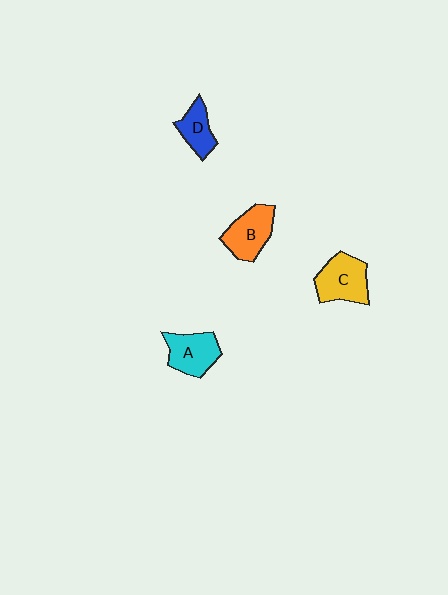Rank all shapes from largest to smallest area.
From largest to smallest: C (yellow), B (orange), A (cyan), D (blue).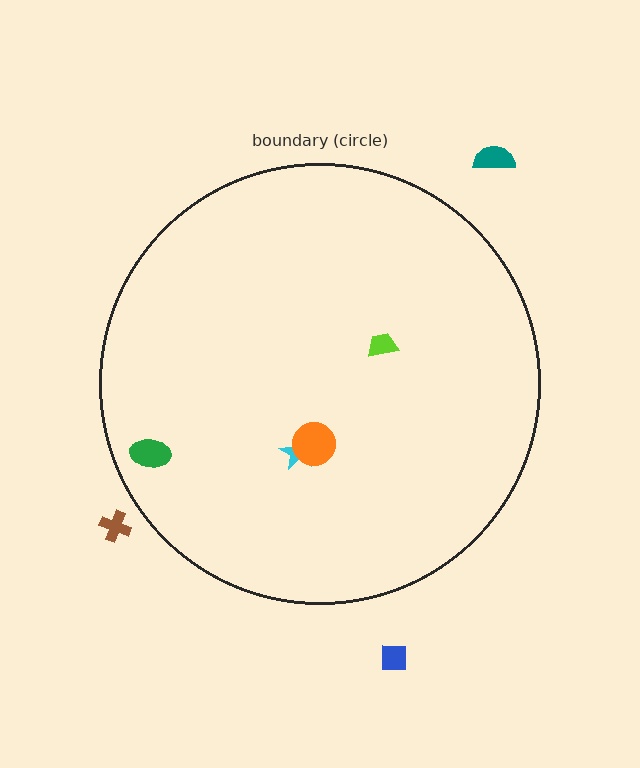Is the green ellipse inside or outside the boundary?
Inside.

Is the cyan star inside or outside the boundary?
Inside.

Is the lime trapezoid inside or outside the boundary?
Inside.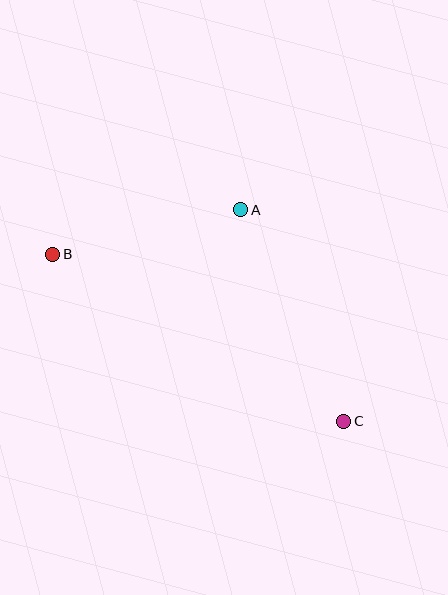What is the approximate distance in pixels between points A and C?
The distance between A and C is approximately 235 pixels.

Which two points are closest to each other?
Points A and B are closest to each other.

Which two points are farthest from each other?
Points B and C are farthest from each other.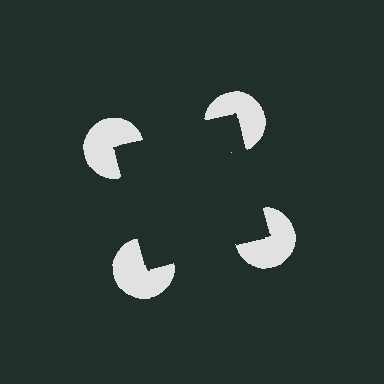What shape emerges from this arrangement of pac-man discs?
An illusory square — its edges are inferred from the aligned wedge cuts in the pac-man discs, not physically drawn.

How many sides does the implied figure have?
4 sides.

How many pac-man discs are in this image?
There are 4 — one at each vertex of the illusory square.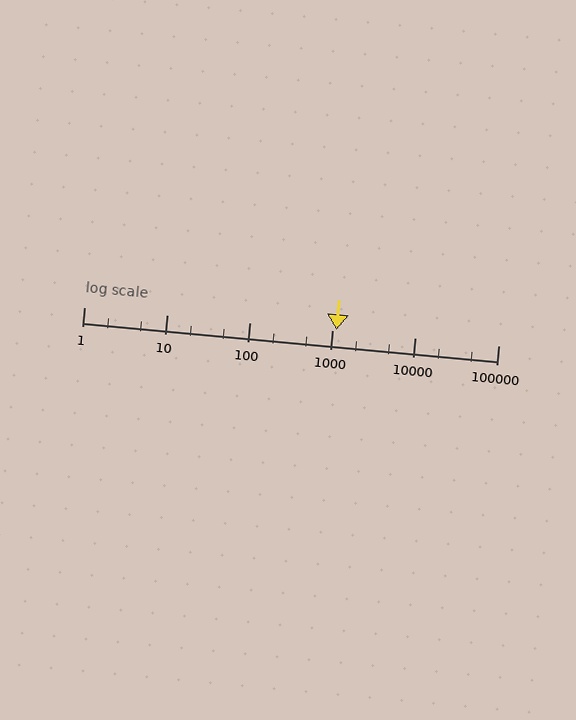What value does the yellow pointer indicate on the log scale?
The pointer indicates approximately 1100.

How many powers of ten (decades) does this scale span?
The scale spans 5 decades, from 1 to 100000.